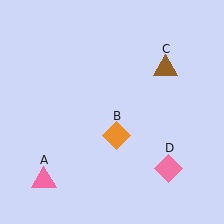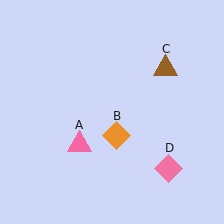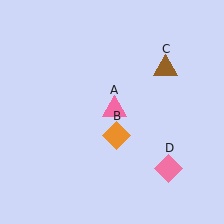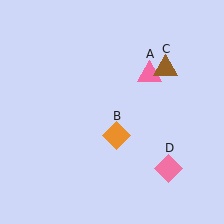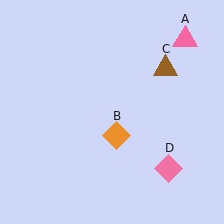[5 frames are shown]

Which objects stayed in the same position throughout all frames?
Orange diamond (object B) and brown triangle (object C) and pink diamond (object D) remained stationary.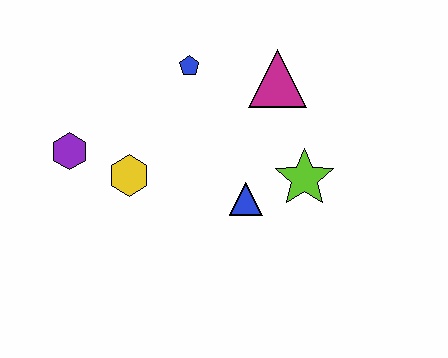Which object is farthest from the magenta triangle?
The purple hexagon is farthest from the magenta triangle.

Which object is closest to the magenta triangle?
The blue pentagon is closest to the magenta triangle.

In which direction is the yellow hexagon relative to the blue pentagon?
The yellow hexagon is below the blue pentagon.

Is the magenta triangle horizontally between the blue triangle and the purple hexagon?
No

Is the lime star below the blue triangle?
No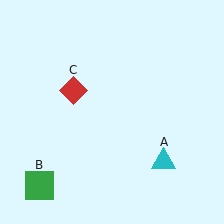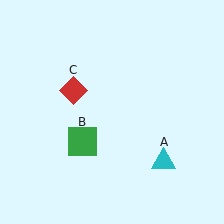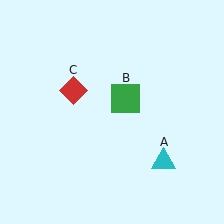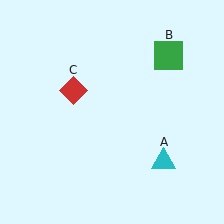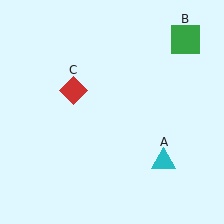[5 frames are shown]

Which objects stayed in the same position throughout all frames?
Cyan triangle (object A) and red diamond (object C) remained stationary.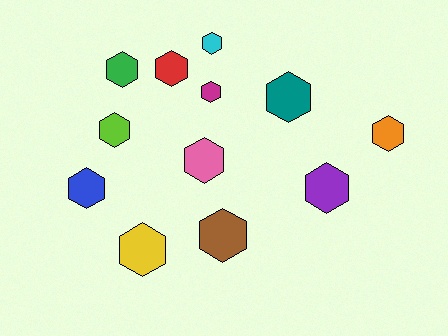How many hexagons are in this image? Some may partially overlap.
There are 12 hexagons.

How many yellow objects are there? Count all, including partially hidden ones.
There is 1 yellow object.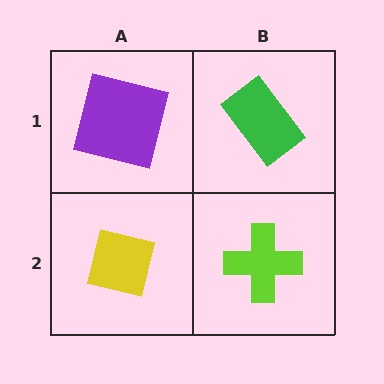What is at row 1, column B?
A green rectangle.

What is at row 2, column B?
A lime cross.